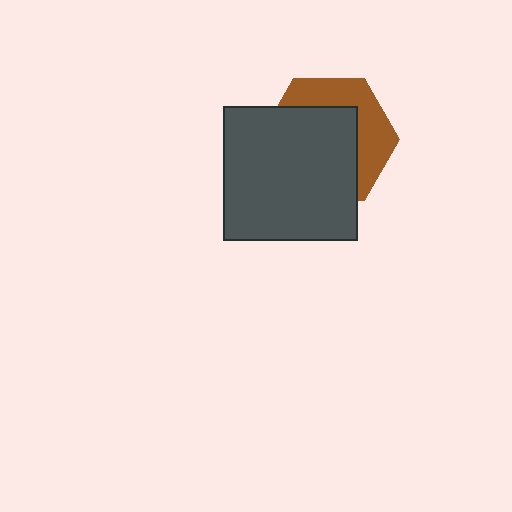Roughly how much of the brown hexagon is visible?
A small part of it is visible (roughly 39%).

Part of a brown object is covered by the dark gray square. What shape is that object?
It is a hexagon.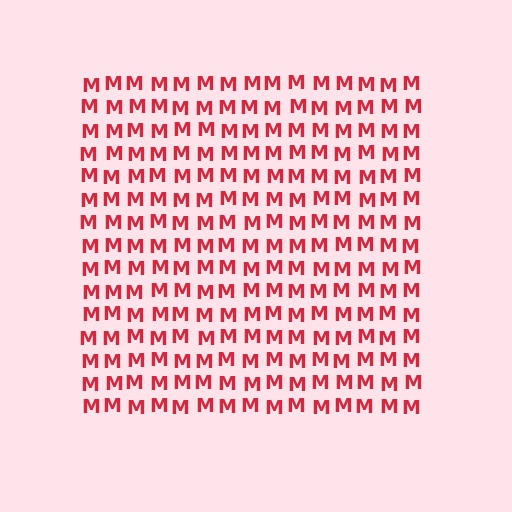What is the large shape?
The large shape is a square.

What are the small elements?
The small elements are letter M's.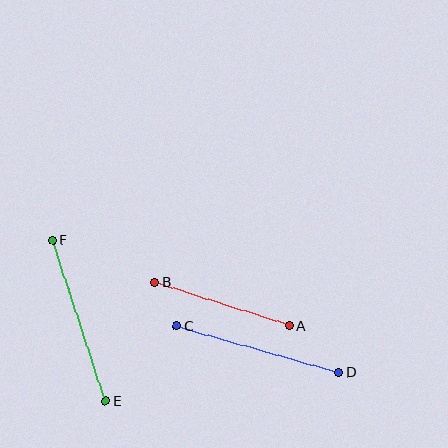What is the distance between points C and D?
The distance is approximately 169 pixels.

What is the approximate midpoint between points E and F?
The midpoint is at approximately (79, 321) pixels.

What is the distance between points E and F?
The distance is approximately 169 pixels.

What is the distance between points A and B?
The distance is approximately 141 pixels.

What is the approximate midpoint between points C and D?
The midpoint is at approximately (258, 349) pixels.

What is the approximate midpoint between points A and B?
The midpoint is at approximately (222, 304) pixels.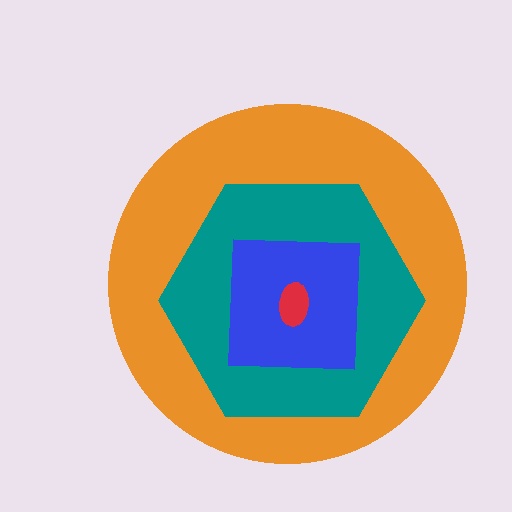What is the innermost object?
The red ellipse.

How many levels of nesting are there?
4.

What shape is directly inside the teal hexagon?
The blue square.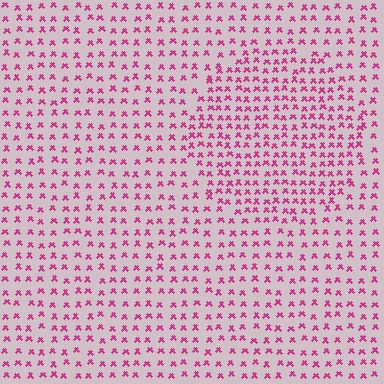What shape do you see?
I see a circle.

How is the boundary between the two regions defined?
The boundary is defined by a change in element density (approximately 1.6x ratio). All elements are the same color, size, and shape.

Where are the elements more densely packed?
The elements are more densely packed inside the circle boundary.